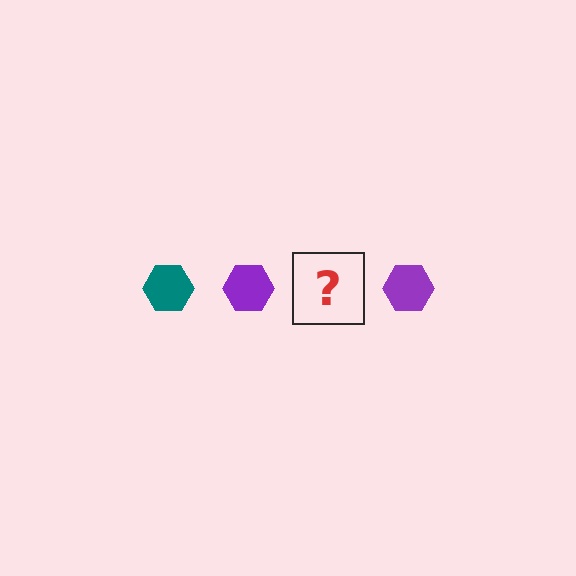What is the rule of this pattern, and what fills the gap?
The rule is that the pattern cycles through teal, purple hexagons. The gap should be filled with a teal hexagon.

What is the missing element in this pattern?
The missing element is a teal hexagon.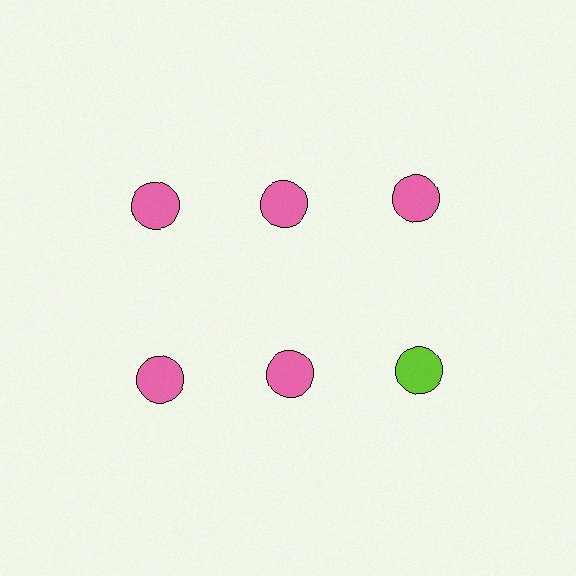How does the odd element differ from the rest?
It has a different color: lime instead of pink.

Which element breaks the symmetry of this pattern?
The lime circle in the second row, center column breaks the symmetry. All other shapes are pink circles.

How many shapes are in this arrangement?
There are 6 shapes arranged in a grid pattern.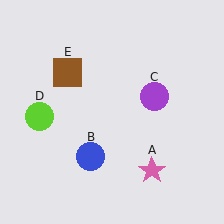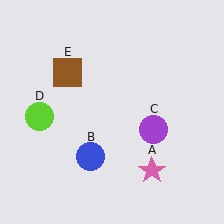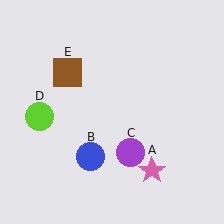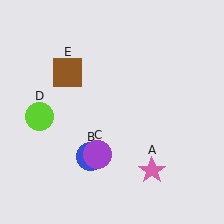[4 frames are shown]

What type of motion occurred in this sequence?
The purple circle (object C) rotated clockwise around the center of the scene.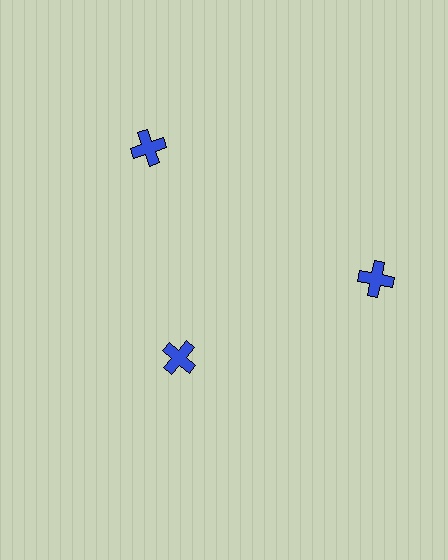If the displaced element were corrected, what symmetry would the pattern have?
It would have 3-fold rotational symmetry — the pattern would map onto itself every 120 degrees.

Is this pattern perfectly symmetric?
No. The 3 blue crosses are arranged in a ring, but one element near the 7 o'clock position is pulled inward toward the center, breaking the 3-fold rotational symmetry.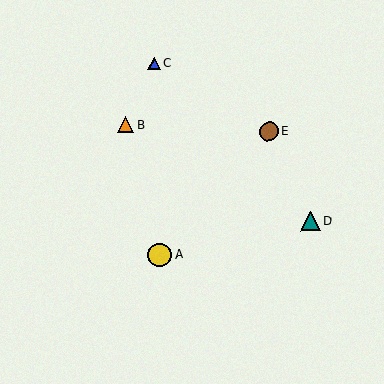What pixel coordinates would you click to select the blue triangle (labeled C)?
Click at (154, 64) to select the blue triangle C.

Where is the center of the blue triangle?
The center of the blue triangle is at (154, 64).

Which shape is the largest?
The yellow circle (labeled A) is the largest.